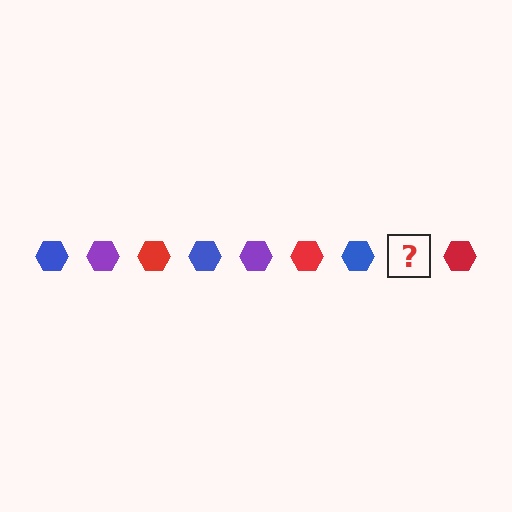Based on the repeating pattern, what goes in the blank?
The blank should be a purple hexagon.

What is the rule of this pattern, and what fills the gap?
The rule is that the pattern cycles through blue, purple, red hexagons. The gap should be filled with a purple hexagon.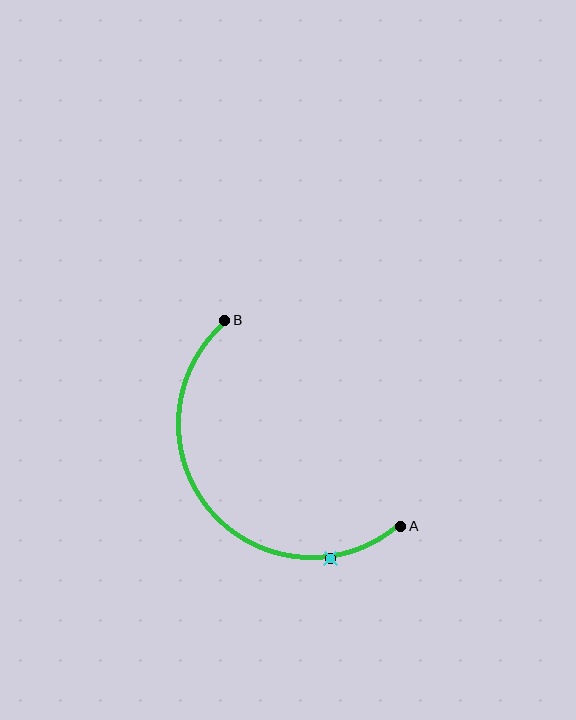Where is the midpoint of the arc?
The arc midpoint is the point on the curve farthest from the straight line joining A and B. It sits below and to the left of that line.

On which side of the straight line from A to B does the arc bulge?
The arc bulges below and to the left of the straight line connecting A and B.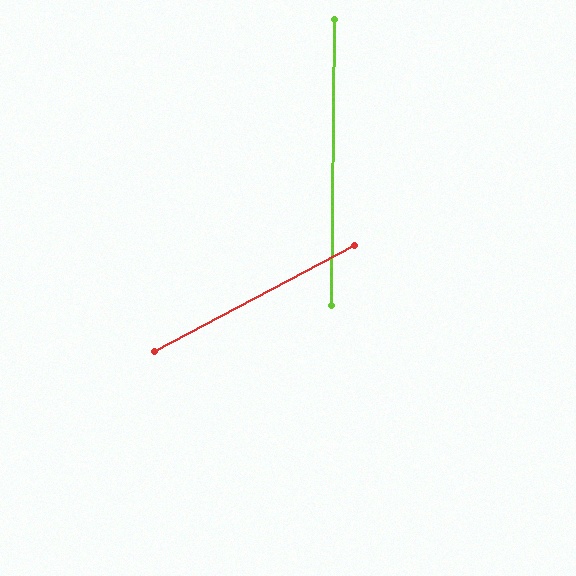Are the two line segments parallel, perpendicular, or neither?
Neither parallel nor perpendicular — they differ by about 61°.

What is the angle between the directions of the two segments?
Approximately 61 degrees.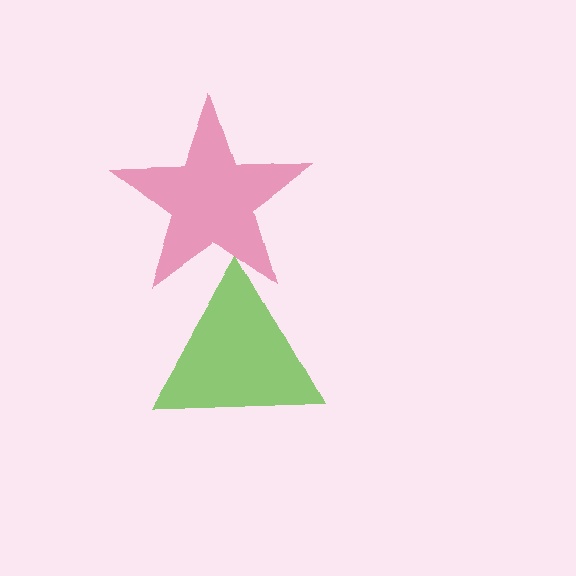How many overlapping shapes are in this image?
There are 2 overlapping shapes in the image.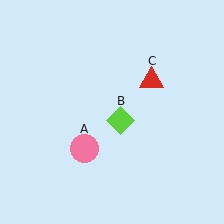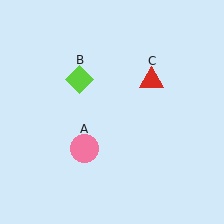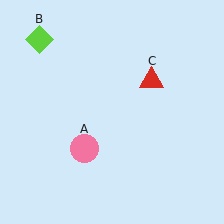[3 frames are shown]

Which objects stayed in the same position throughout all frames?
Pink circle (object A) and red triangle (object C) remained stationary.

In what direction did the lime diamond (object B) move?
The lime diamond (object B) moved up and to the left.